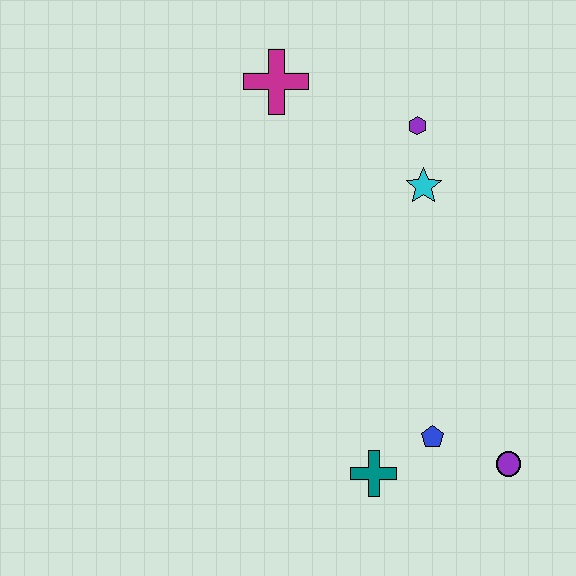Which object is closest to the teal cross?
The blue pentagon is closest to the teal cross.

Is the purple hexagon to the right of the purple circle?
No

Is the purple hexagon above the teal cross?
Yes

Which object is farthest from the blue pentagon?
The magenta cross is farthest from the blue pentagon.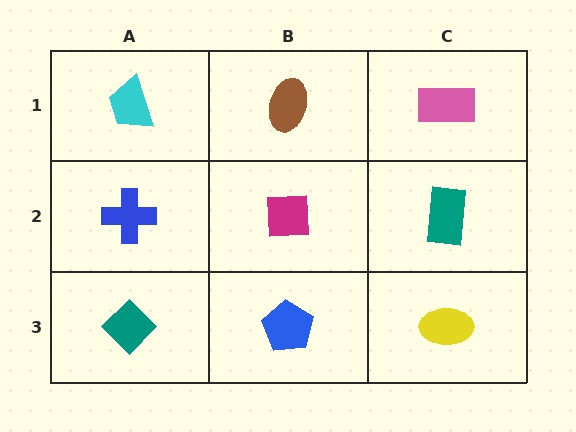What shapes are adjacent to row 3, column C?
A teal rectangle (row 2, column C), a blue pentagon (row 3, column B).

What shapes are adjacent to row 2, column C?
A pink rectangle (row 1, column C), a yellow ellipse (row 3, column C), a magenta square (row 2, column B).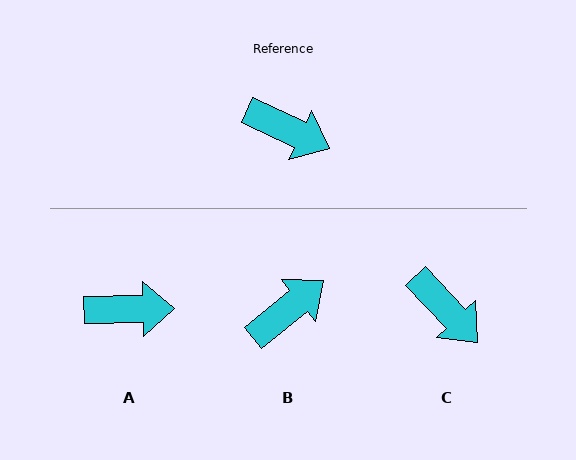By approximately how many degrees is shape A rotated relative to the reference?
Approximately 26 degrees counter-clockwise.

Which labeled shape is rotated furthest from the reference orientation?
B, about 64 degrees away.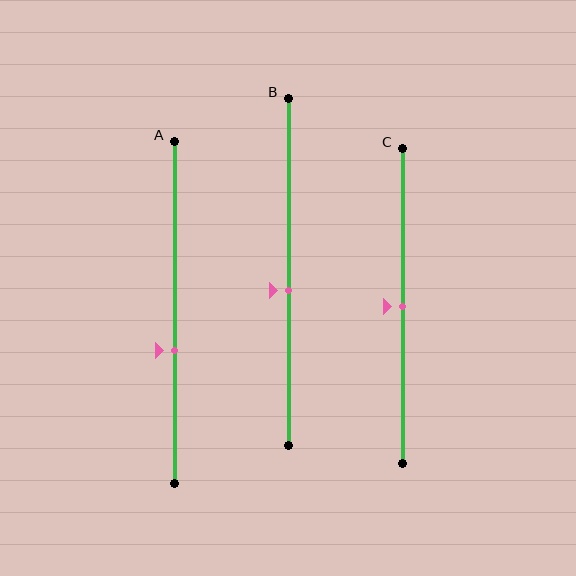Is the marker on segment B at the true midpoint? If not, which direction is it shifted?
No, the marker on segment B is shifted downward by about 5% of the segment length.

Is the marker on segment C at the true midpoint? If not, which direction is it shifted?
Yes, the marker on segment C is at the true midpoint.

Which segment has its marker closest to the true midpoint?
Segment C has its marker closest to the true midpoint.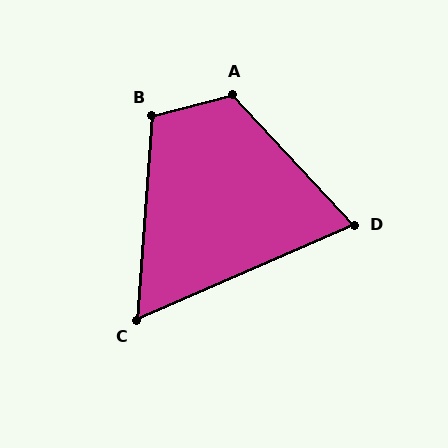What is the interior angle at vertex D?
Approximately 71 degrees (acute).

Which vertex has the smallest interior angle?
C, at approximately 62 degrees.